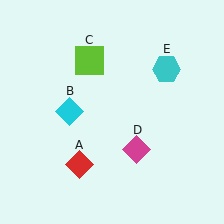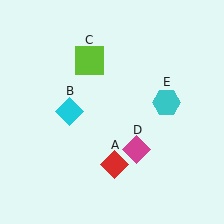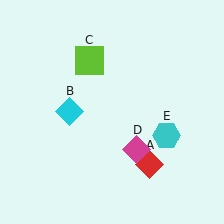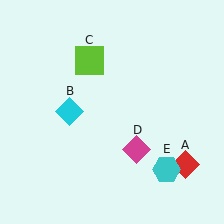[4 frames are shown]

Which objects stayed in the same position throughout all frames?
Cyan diamond (object B) and lime square (object C) and magenta diamond (object D) remained stationary.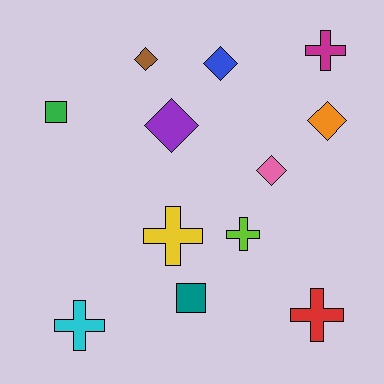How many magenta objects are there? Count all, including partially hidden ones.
There is 1 magenta object.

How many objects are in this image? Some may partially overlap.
There are 12 objects.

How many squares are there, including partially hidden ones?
There are 2 squares.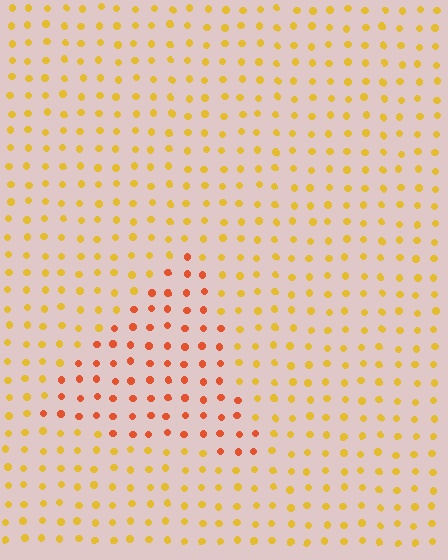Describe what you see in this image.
The image is filled with small yellow elements in a uniform arrangement. A triangle-shaped region is visible where the elements are tinted to a slightly different hue, forming a subtle color boundary.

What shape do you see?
I see a triangle.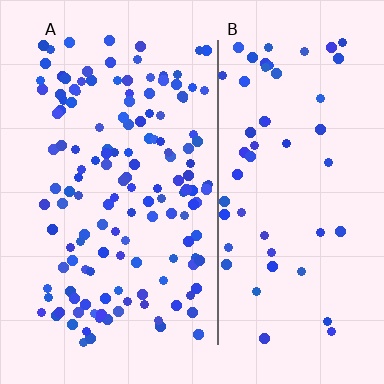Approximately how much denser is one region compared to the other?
Approximately 2.6× — region A over region B.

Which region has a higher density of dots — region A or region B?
A (the left).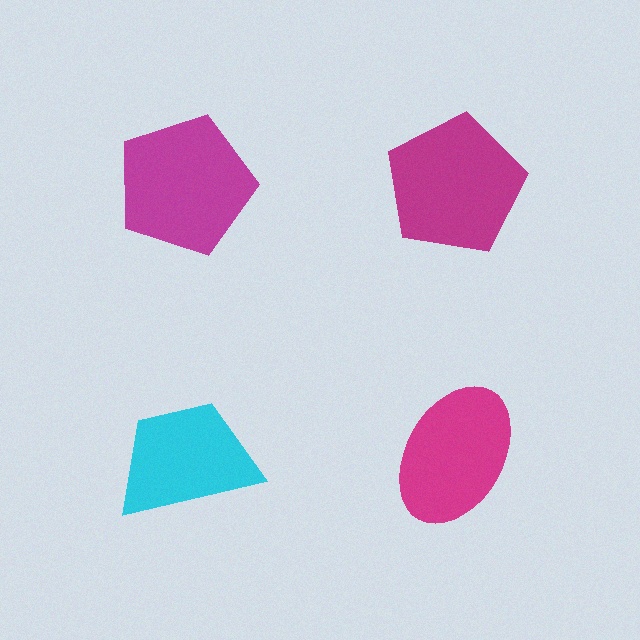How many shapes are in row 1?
2 shapes.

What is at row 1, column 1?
A magenta pentagon.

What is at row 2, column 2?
A magenta ellipse.